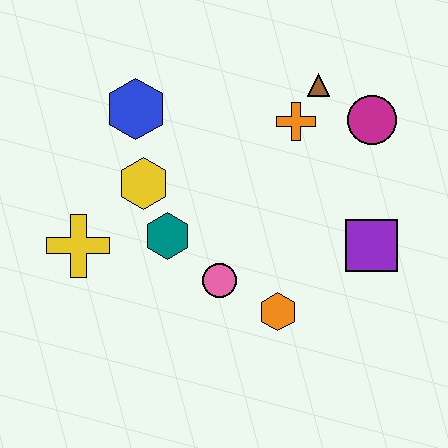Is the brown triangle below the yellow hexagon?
No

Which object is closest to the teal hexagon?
The yellow hexagon is closest to the teal hexagon.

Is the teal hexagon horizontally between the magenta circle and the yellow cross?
Yes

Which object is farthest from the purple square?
The yellow cross is farthest from the purple square.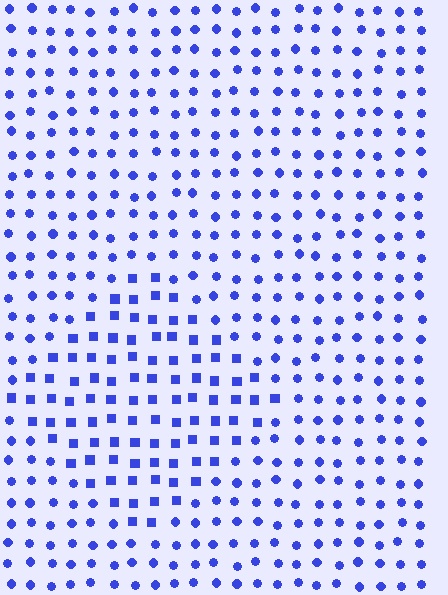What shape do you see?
I see a diamond.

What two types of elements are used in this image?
The image uses squares inside the diamond region and circles outside it.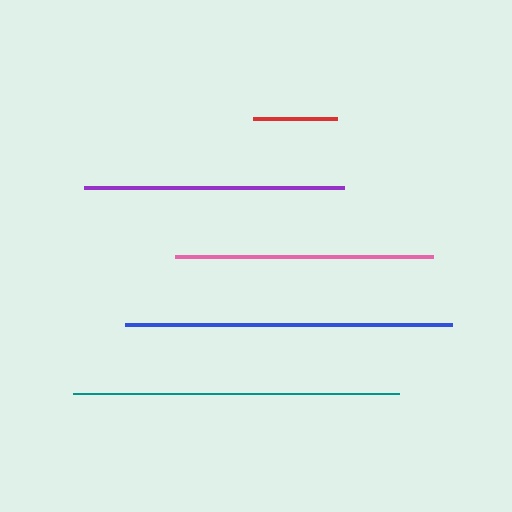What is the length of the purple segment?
The purple segment is approximately 260 pixels long.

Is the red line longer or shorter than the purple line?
The purple line is longer than the red line.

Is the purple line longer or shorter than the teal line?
The teal line is longer than the purple line.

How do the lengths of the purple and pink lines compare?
The purple and pink lines are approximately the same length.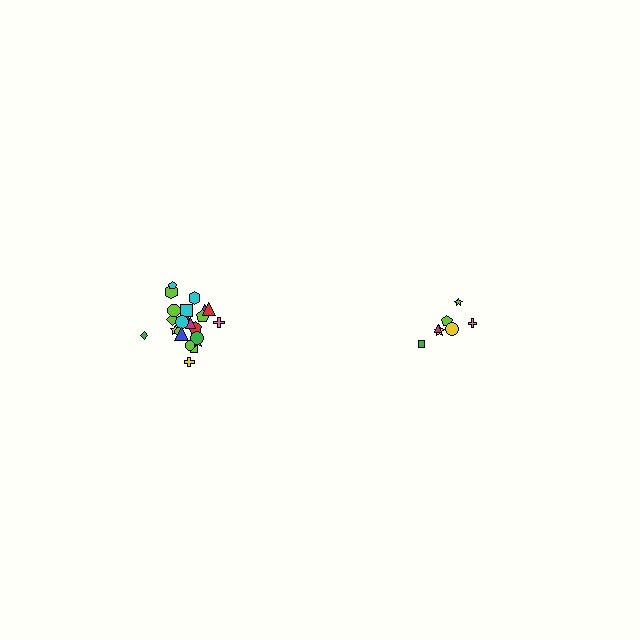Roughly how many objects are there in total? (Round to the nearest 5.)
Roughly 30 objects in total.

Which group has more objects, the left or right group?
The left group.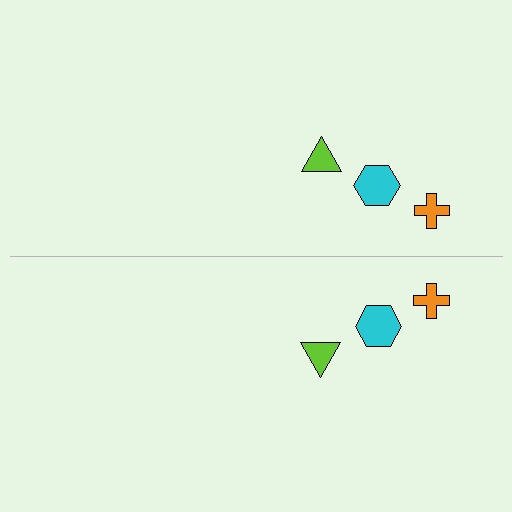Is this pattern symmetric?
Yes, this pattern has bilateral (reflection) symmetry.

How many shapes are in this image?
There are 6 shapes in this image.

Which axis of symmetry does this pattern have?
The pattern has a horizontal axis of symmetry running through the center of the image.